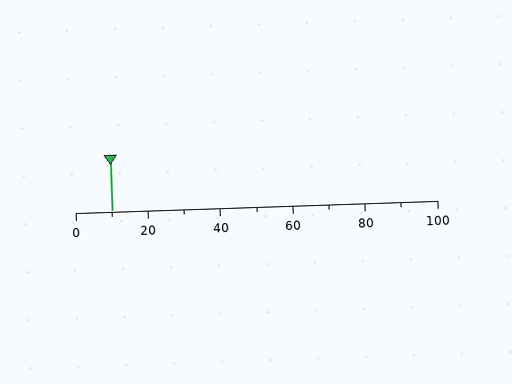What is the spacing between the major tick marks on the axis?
The major ticks are spaced 20 apart.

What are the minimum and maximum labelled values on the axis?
The axis runs from 0 to 100.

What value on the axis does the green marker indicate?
The marker indicates approximately 10.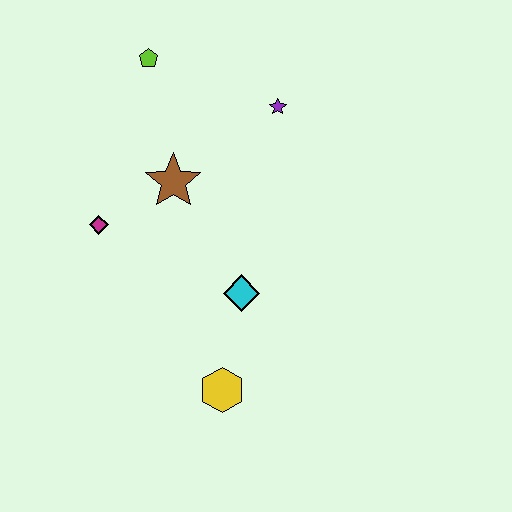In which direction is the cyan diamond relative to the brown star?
The cyan diamond is below the brown star.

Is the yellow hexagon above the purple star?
No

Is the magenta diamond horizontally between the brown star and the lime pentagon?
No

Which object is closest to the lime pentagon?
The brown star is closest to the lime pentagon.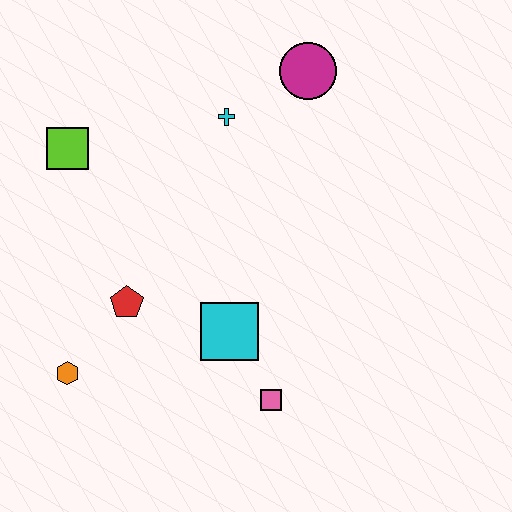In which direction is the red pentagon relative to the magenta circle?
The red pentagon is below the magenta circle.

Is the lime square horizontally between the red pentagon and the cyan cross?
No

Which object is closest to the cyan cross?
The magenta circle is closest to the cyan cross.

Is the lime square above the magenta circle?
No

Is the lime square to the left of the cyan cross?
Yes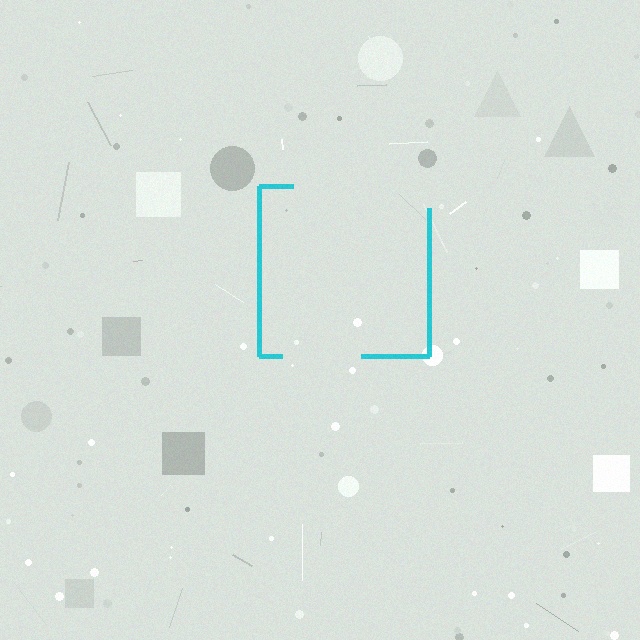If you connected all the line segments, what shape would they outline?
They would outline a square.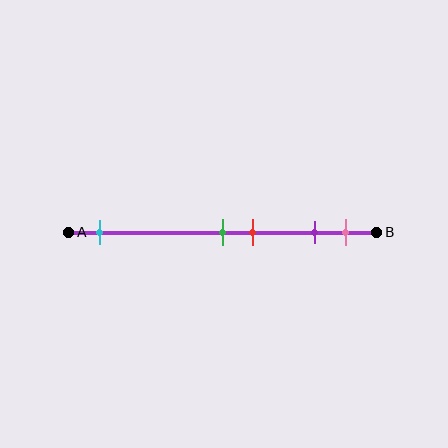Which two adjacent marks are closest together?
The green and red marks are the closest adjacent pair.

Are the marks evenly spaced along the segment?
No, the marks are not evenly spaced.